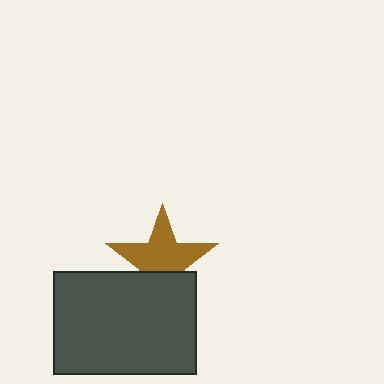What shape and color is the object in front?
The object in front is a dark gray rectangle.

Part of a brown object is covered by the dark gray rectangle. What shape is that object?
It is a star.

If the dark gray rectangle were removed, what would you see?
You would see the complete brown star.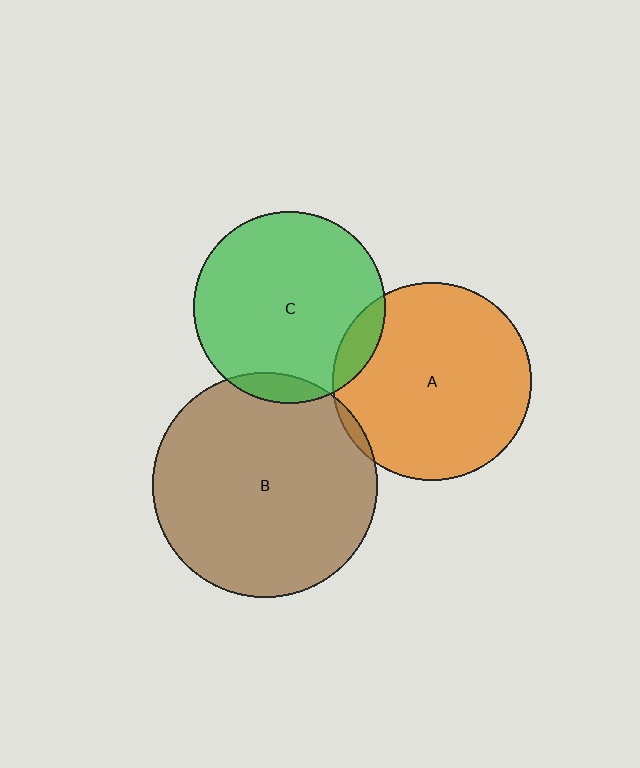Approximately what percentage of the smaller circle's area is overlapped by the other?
Approximately 10%.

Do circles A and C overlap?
Yes.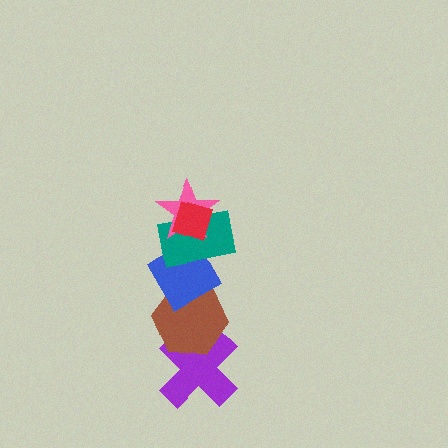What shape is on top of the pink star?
The red diamond is on top of the pink star.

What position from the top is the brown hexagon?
The brown hexagon is 5th from the top.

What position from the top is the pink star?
The pink star is 2nd from the top.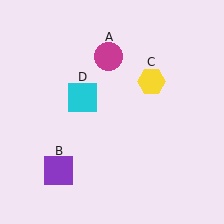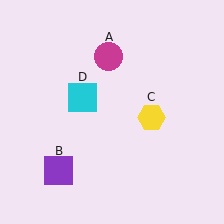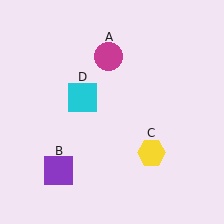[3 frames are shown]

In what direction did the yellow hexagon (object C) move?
The yellow hexagon (object C) moved down.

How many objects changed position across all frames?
1 object changed position: yellow hexagon (object C).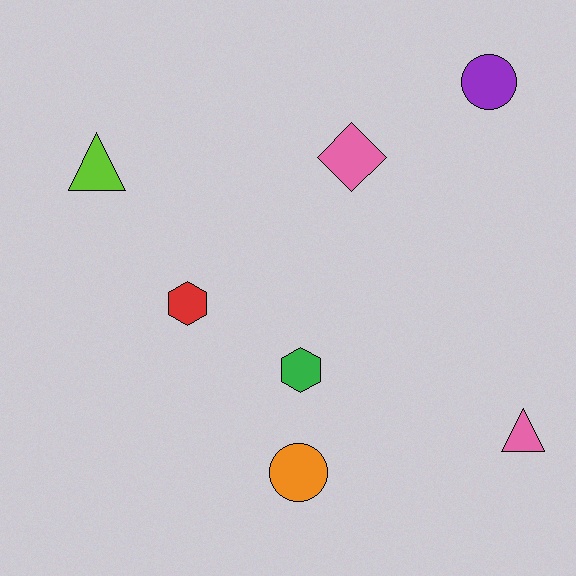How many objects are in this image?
There are 7 objects.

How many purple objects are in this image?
There is 1 purple object.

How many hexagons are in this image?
There are 2 hexagons.